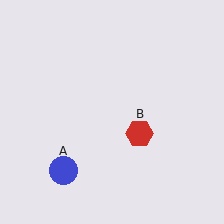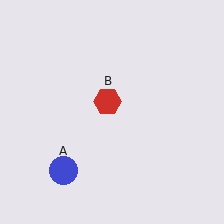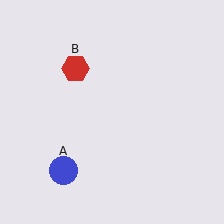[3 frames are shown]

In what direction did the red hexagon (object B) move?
The red hexagon (object B) moved up and to the left.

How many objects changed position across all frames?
1 object changed position: red hexagon (object B).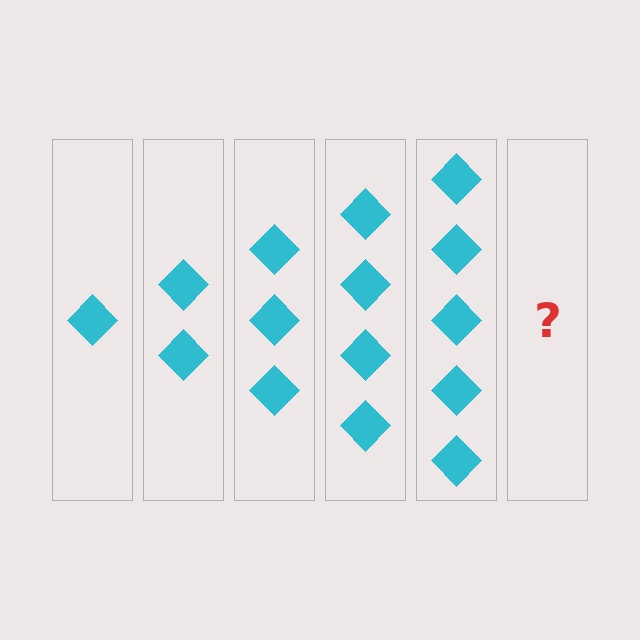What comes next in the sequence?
The next element should be 6 diamonds.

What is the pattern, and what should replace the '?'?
The pattern is that each step adds one more diamond. The '?' should be 6 diamonds.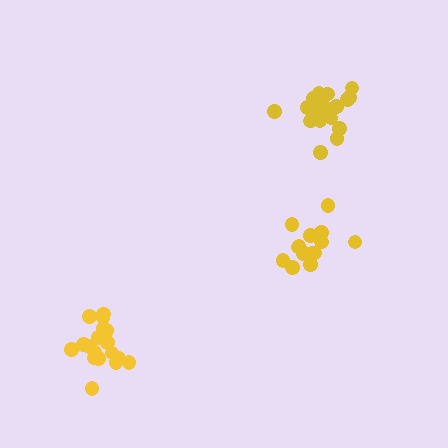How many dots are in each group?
Group 1: 19 dots, Group 2: 15 dots, Group 3: 19 dots (53 total).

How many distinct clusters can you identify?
There are 3 distinct clusters.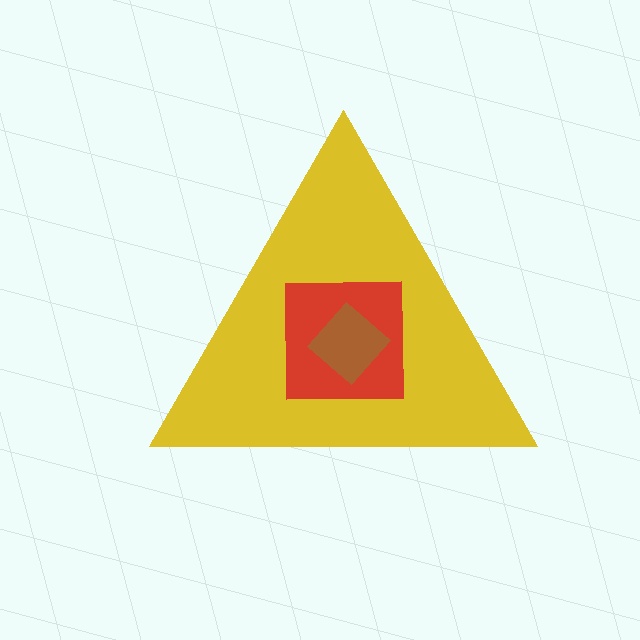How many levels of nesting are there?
3.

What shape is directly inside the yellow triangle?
The red square.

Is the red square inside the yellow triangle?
Yes.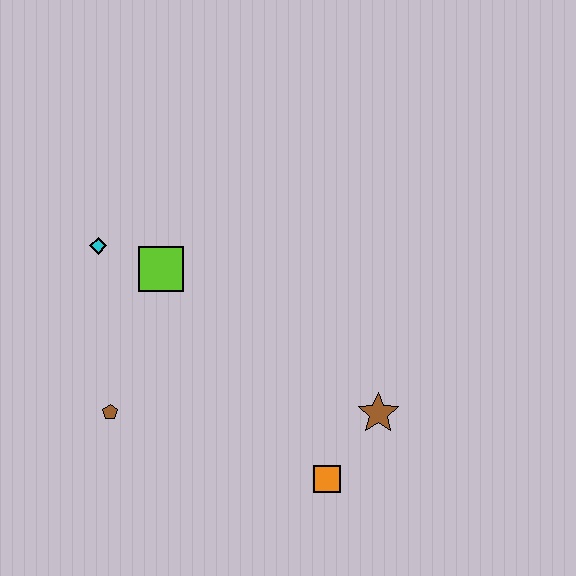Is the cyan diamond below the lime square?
No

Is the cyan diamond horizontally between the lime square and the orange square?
No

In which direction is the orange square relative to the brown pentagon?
The orange square is to the right of the brown pentagon.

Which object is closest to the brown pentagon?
The lime square is closest to the brown pentagon.